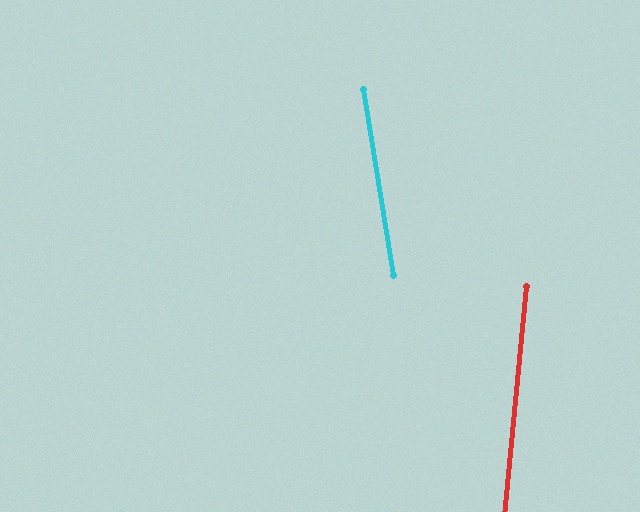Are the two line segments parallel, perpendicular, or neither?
Neither parallel nor perpendicular — they differ by about 14°.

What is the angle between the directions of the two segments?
Approximately 14 degrees.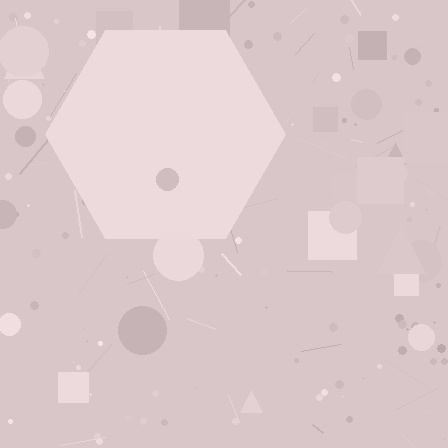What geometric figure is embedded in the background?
A hexagon is embedded in the background.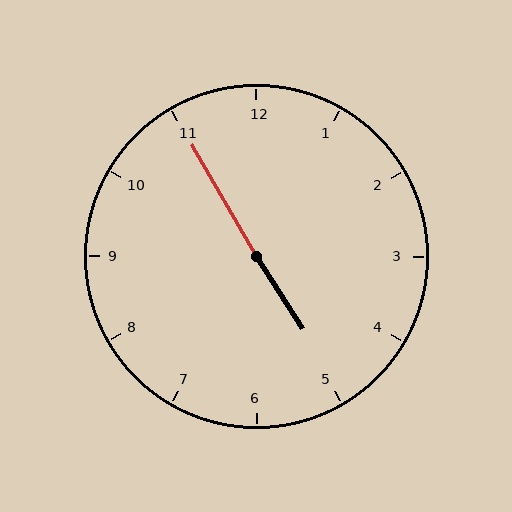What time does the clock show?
4:55.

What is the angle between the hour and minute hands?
Approximately 178 degrees.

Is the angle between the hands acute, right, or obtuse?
It is obtuse.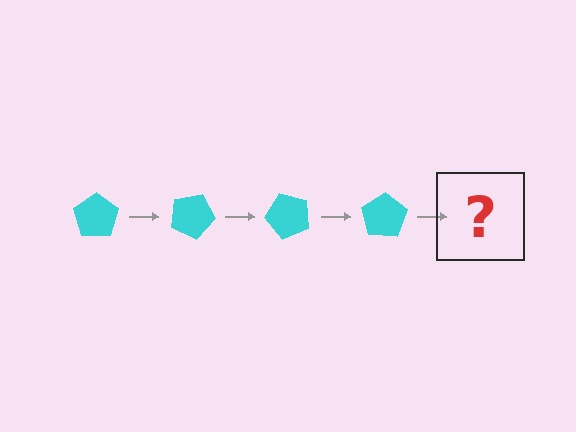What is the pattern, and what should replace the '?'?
The pattern is that the pentagon rotates 25 degrees each step. The '?' should be a cyan pentagon rotated 100 degrees.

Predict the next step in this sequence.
The next step is a cyan pentagon rotated 100 degrees.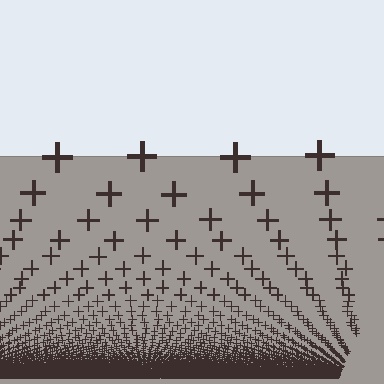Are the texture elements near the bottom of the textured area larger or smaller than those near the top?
Smaller. The gradient is inverted — elements near the bottom are smaller and denser.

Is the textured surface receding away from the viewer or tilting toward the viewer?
The surface appears to tilt toward the viewer. Texture elements get larger and sparser toward the top.